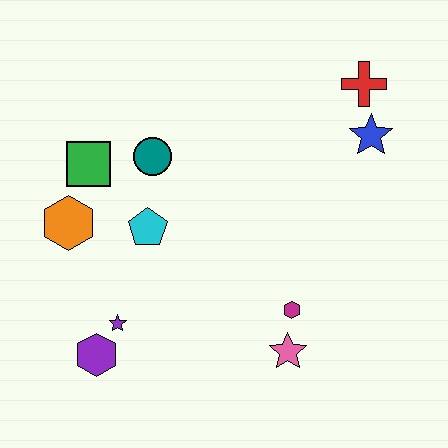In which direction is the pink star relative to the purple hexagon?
The pink star is to the right of the purple hexagon.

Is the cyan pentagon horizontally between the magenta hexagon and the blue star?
No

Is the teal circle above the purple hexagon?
Yes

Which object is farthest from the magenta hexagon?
The green square is farthest from the magenta hexagon.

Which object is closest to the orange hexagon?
The green square is closest to the orange hexagon.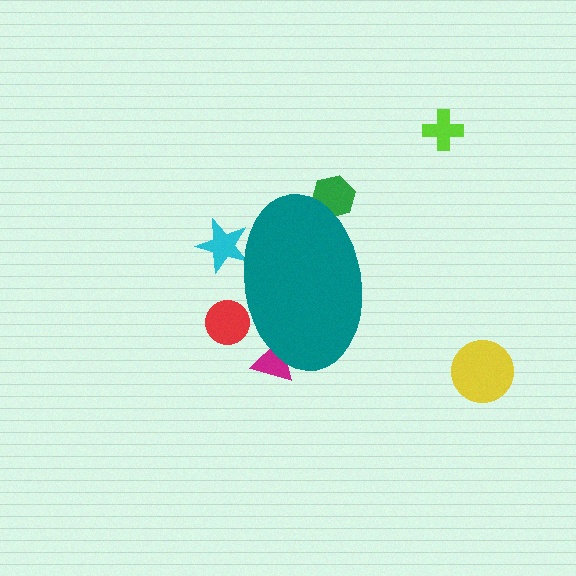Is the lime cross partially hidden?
No, the lime cross is fully visible.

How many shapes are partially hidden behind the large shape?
4 shapes are partially hidden.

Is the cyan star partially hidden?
Yes, the cyan star is partially hidden behind the teal ellipse.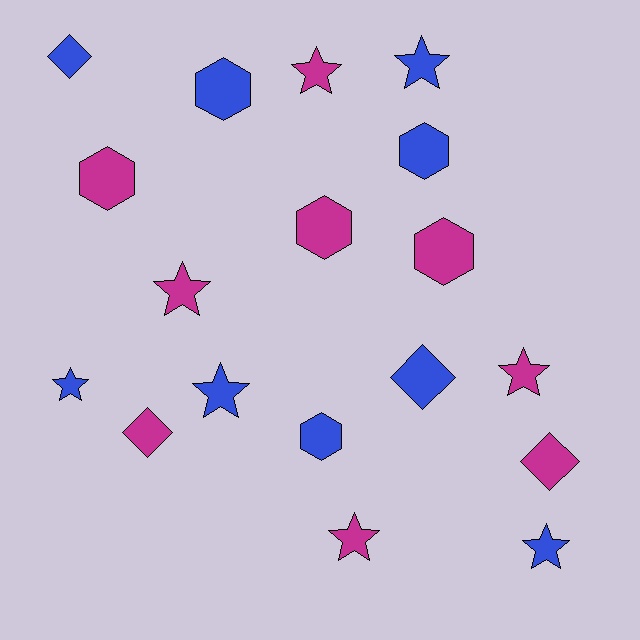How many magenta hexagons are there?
There are 3 magenta hexagons.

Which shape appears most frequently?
Star, with 8 objects.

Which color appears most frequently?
Magenta, with 9 objects.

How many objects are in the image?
There are 18 objects.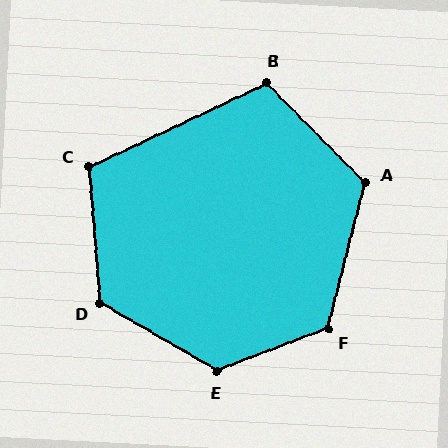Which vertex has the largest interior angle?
E, at approximately 129 degrees.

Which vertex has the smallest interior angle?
B, at approximately 110 degrees.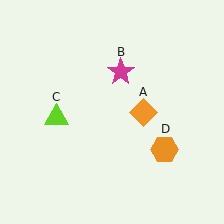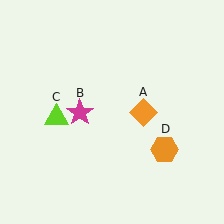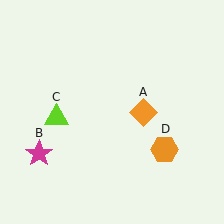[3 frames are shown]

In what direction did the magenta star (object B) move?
The magenta star (object B) moved down and to the left.